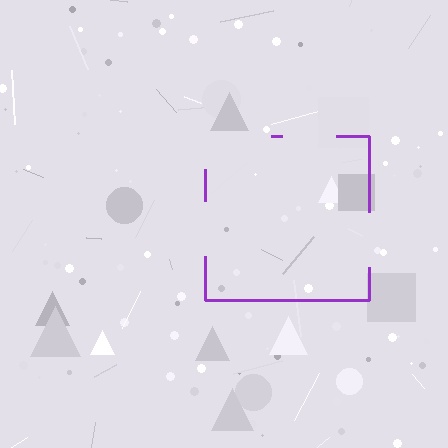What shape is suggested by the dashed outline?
The dashed outline suggests a square.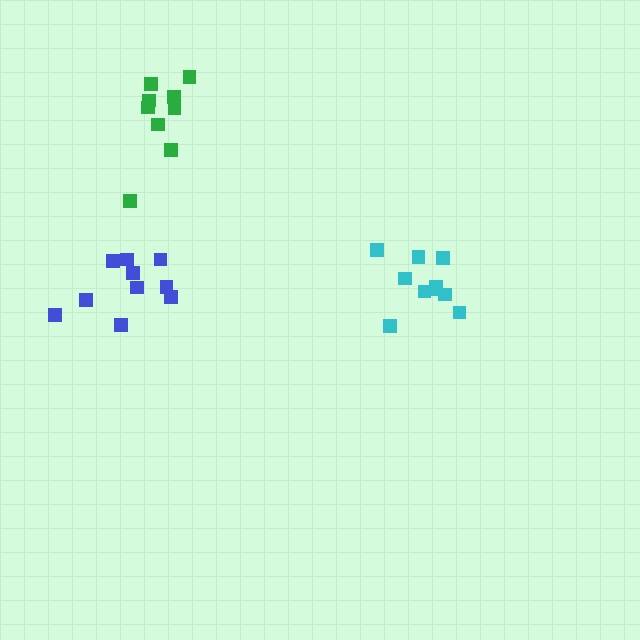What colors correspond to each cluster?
The clusters are colored: blue, cyan, green.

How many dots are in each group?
Group 1: 10 dots, Group 2: 10 dots, Group 3: 9 dots (29 total).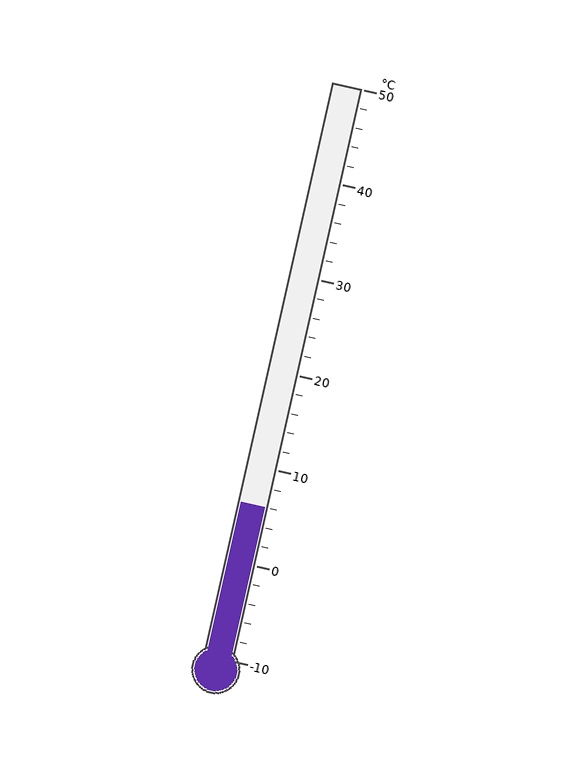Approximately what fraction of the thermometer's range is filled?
The thermometer is filled to approximately 25% of its range.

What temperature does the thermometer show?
The thermometer shows approximately 6°C.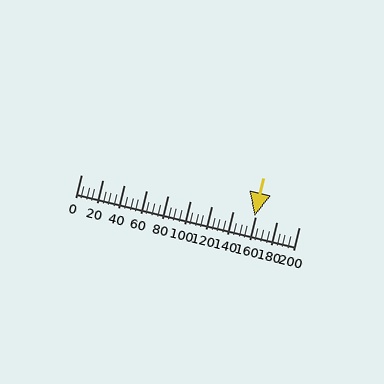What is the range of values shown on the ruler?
The ruler shows values from 0 to 200.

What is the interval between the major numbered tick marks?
The major tick marks are spaced 20 units apart.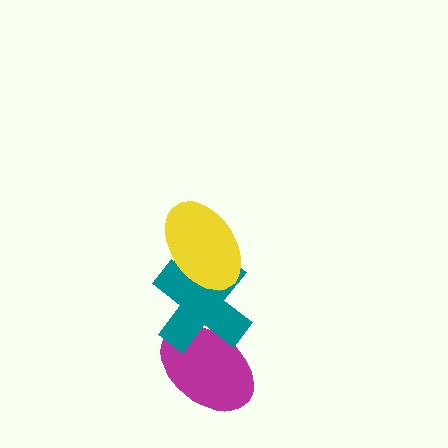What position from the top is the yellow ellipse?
The yellow ellipse is 1st from the top.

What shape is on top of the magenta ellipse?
The teal cross is on top of the magenta ellipse.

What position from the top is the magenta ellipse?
The magenta ellipse is 3rd from the top.